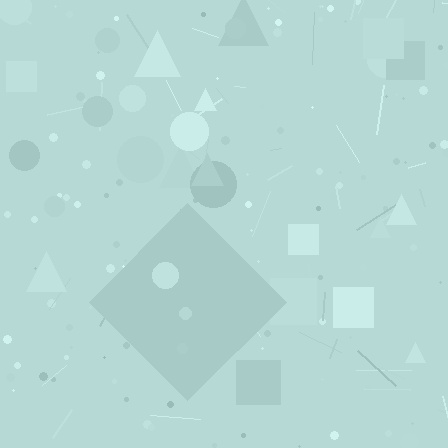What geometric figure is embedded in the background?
A diamond is embedded in the background.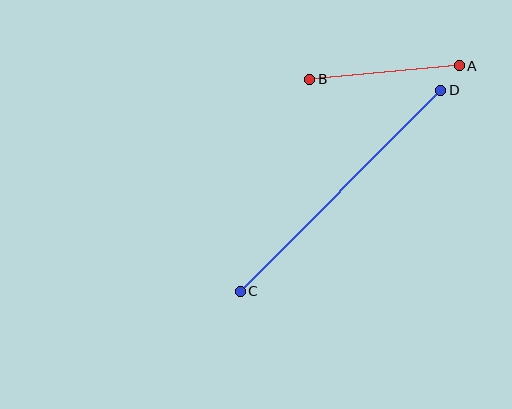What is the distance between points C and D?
The distance is approximately 284 pixels.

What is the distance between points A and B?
The distance is approximately 150 pixels.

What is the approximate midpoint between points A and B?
The midpoint is at approximately (384, 72) pixels.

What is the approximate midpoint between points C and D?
The midpoint is at approximately (340, 191) pixels.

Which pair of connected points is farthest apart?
Points C and D are farthest apart.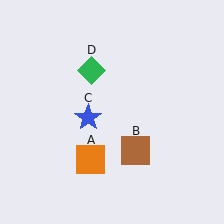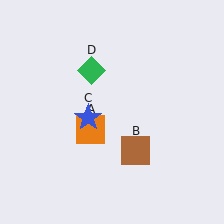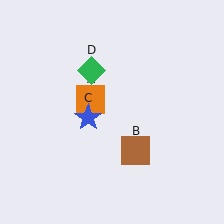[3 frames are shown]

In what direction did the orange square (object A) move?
The orange square (object A) moved up.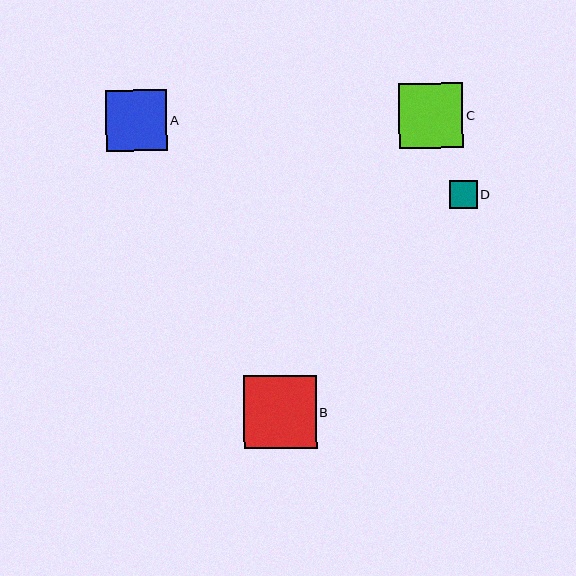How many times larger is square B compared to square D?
Square B is approximately 2.7 times the size of square D.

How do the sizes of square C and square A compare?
Square C and square A are approximately the same size.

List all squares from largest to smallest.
From largest to smallest: B, C, A, D.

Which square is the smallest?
Square D is the smallest with a size of approximately 27 pixels.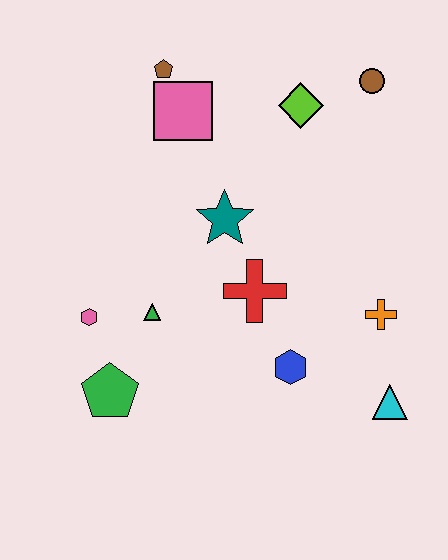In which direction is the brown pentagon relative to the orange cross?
The brown pentagon is above the orange cross.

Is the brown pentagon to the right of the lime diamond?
No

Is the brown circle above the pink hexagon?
Yes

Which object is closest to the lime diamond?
The brown circle is closest to the lime diamond.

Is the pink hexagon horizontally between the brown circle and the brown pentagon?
No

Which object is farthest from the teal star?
The cyan triangle is farthest from the teal star.